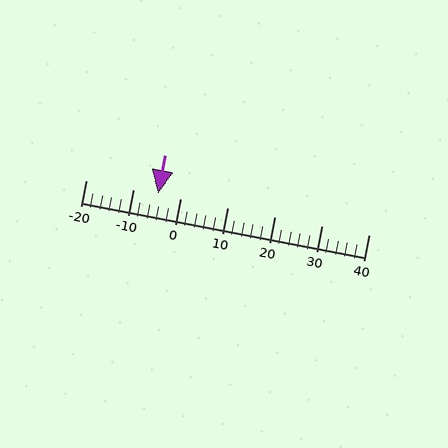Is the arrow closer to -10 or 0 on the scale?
The arrow is closer to 0.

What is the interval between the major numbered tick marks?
The major tick marks are spaced 10 units apart.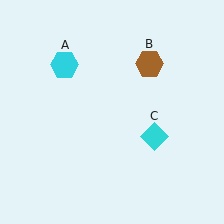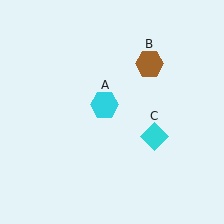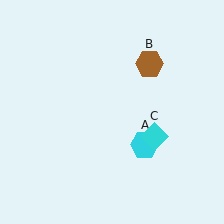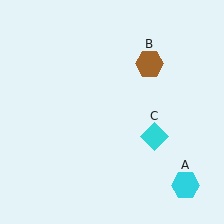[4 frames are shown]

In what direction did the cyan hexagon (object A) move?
The cyan hexagon (object A) moved down and to the right.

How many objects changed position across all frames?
1 object changed position: cyan hexagon (object A).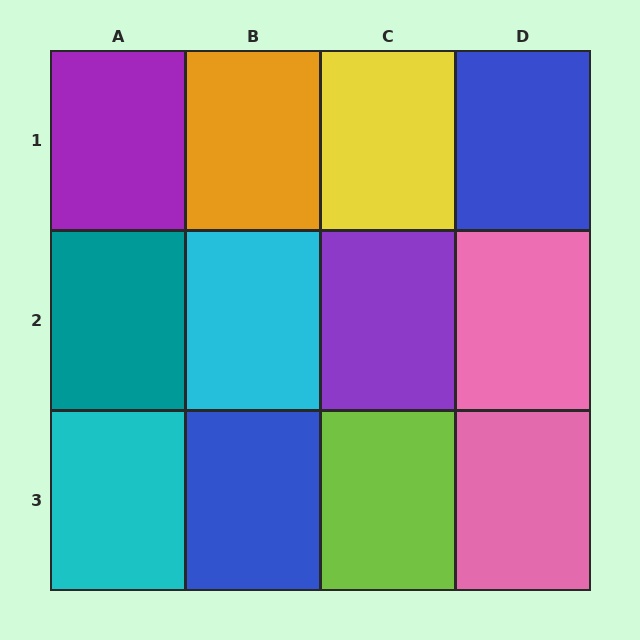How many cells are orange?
1 cell is orange.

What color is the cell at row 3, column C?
Lime.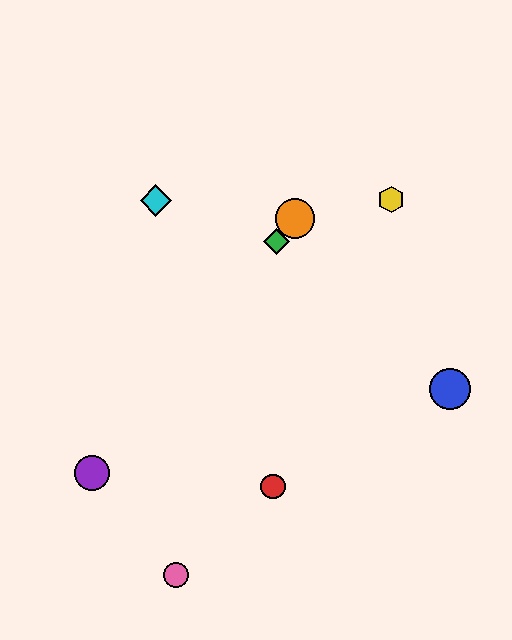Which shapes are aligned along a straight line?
The green diamond, the purple circle, the orange circle are aligned along a straight line.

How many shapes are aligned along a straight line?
3 shapes (the green diamond, the purple circle, the orange circle) are aligned along a straight line.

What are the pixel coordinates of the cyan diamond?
The cyan diamond is at (156, 201).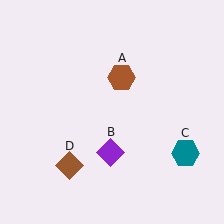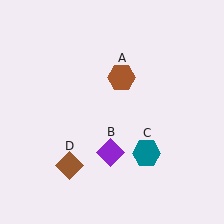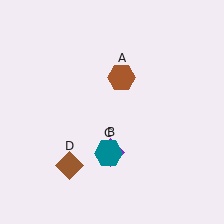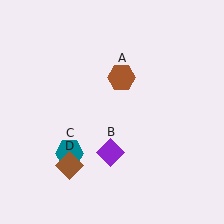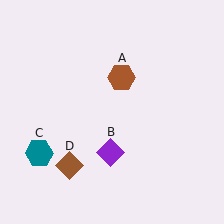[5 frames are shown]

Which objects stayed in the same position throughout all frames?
Brown hexagon (object A) and purple diamond (object B) and brown diamond (object D) remained stationary.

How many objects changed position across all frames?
1 object changed position: teal hexagon (object C).